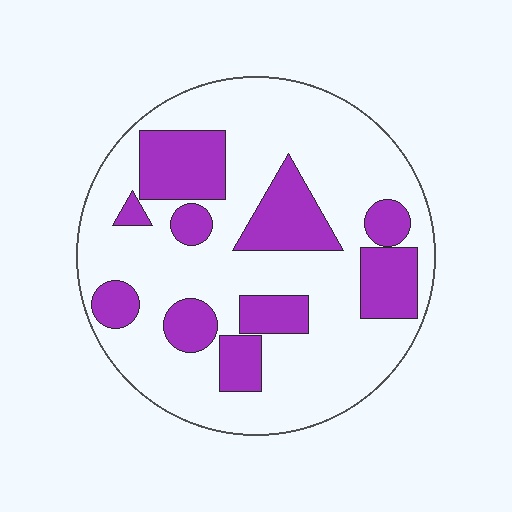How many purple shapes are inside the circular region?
10.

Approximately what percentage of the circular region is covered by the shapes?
Approximately 30%.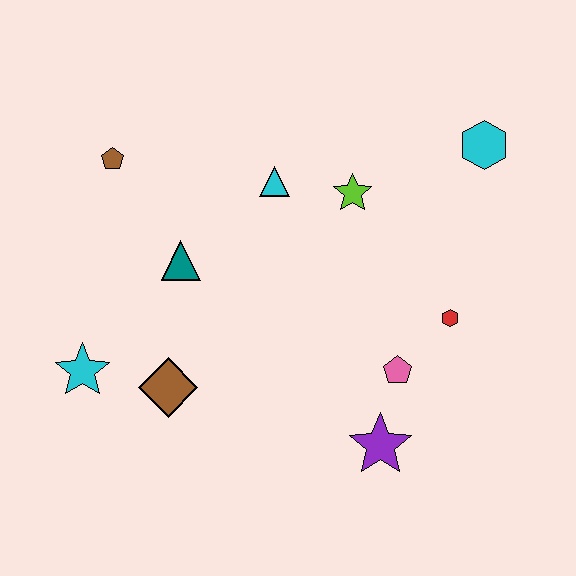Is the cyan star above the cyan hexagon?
No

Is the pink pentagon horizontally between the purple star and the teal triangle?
No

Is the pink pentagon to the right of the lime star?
Yes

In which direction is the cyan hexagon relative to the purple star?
The cyan hexagon is above the purple star.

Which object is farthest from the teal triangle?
The cyan hexagon is farthest from the teal triangle.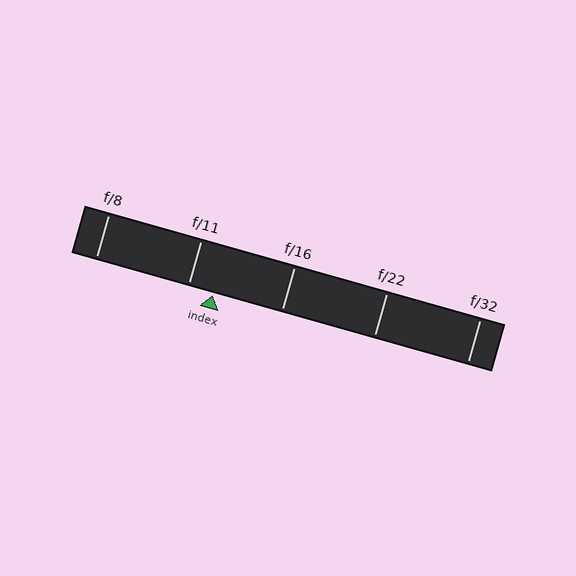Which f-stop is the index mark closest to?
The index mark is closest to f/11.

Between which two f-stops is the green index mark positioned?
The index mark is between f/11 and f/16.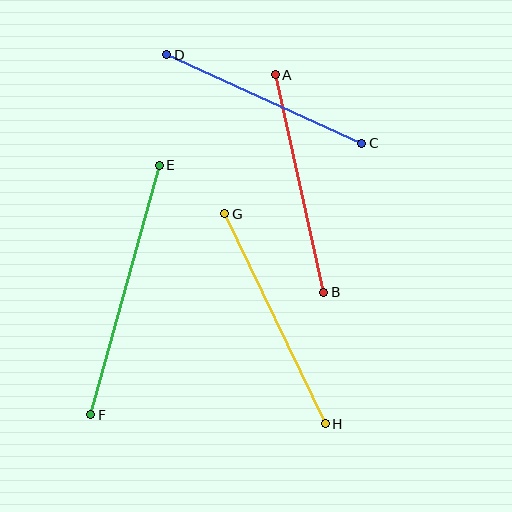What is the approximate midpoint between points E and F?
The midpoint is at approximately (125, 290) pixels.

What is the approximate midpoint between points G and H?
The midpoint is at approximately (275, 319) pixels.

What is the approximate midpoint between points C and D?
The midpoint is at approximately (264, 99) pixels.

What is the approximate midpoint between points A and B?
The midpoint is at approximately (300, 183) pixels.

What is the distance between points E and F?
The distance is approximately 259 pixels.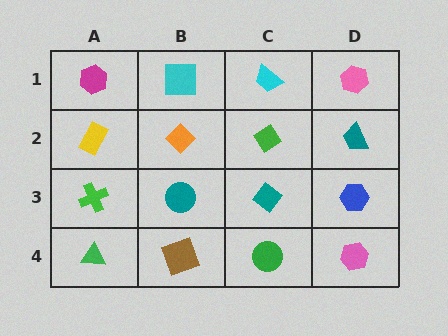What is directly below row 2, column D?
A blue hexagon.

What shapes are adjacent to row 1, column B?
An orange diamond (row 2, column B), a magenta hexagon (row 1, column A), a cyan trapezoid (row 1, column C).